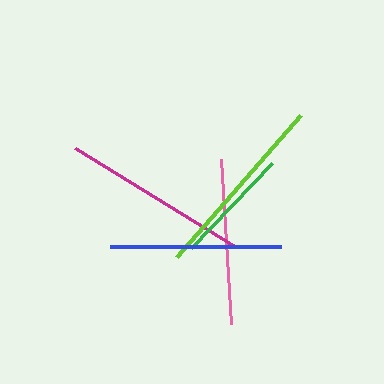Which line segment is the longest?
The lime line is the longest at approximately 189 pixels.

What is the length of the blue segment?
The blue segment is approximately 172 pixels long.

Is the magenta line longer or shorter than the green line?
The magenta line is longer than the green line.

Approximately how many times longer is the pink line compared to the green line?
The pink line is approximately 1.4 times the length of the green line.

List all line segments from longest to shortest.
From longest to shortest: lime, magenta, blue, pink, green.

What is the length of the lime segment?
The lime segment is approximately 189 pixels long.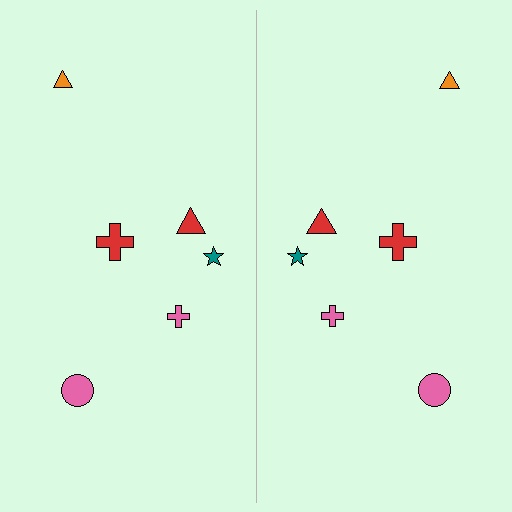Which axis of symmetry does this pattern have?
The pattern has a vertical axis of symmetry running through the center of the image.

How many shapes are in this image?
There are 12 shapes in this image.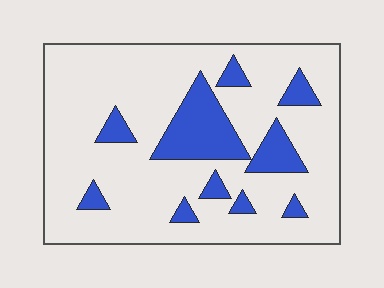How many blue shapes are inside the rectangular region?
10.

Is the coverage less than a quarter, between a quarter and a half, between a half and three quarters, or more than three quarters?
Less than a quarter.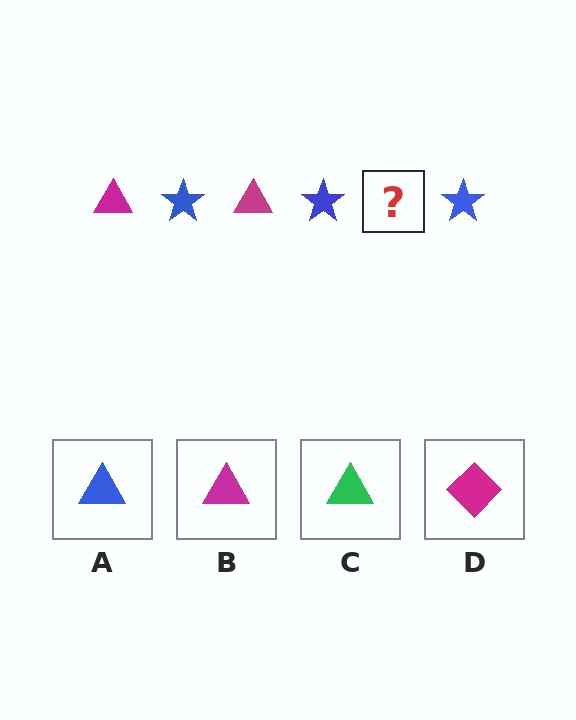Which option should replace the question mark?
Option B.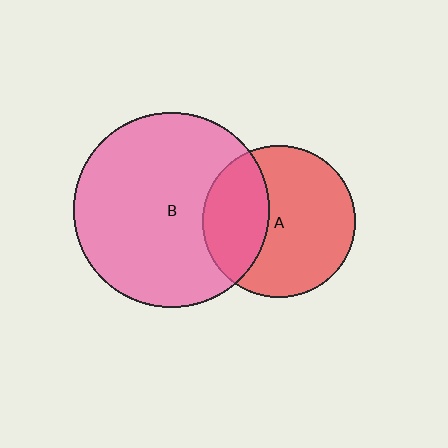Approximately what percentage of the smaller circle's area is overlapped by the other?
Approximately 35%.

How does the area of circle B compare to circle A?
Approximately 1.6 times.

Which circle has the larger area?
Circle B (pink).